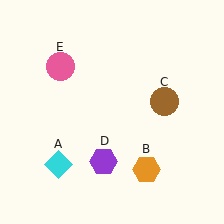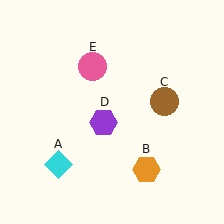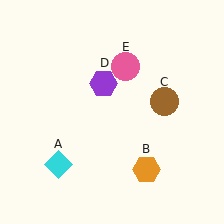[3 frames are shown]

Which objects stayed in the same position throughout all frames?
Cyan diamond (object A) and orange hexagon (object B) and brown circle (object C) remained stationary.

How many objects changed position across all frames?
2 objects changed position: purple hexagon (object D), pink circle (object E).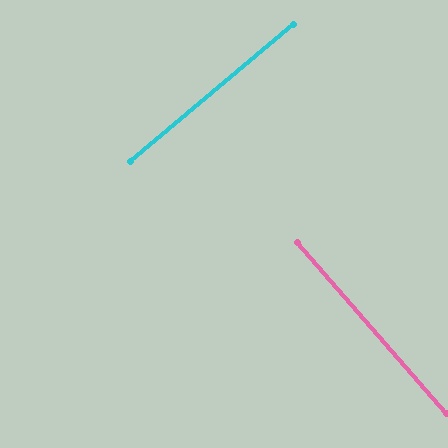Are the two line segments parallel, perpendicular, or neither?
Perpendicular — they meet at approximately 89°.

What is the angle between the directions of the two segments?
Approximately 89 degrees.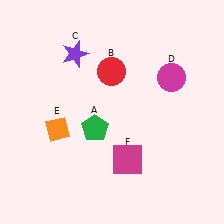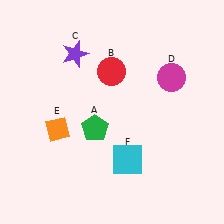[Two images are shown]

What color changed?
The square (F) changed from magenta in Image 1 to cyan in Image 2.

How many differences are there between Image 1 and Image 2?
There is 1 difference between the two images.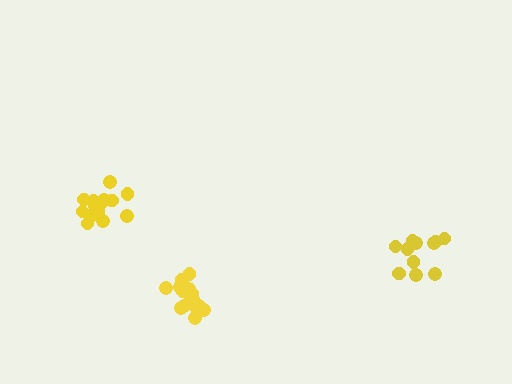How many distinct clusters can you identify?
There are 3 distinct clusters.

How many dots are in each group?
Group 1: 14 dots, Group 2: 16 dots, Group 3: 11 dots (41 total).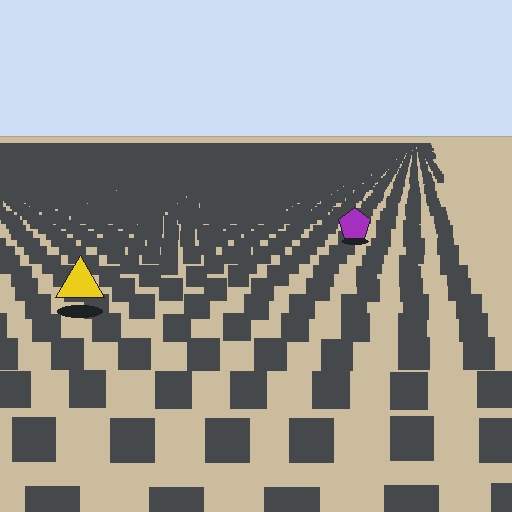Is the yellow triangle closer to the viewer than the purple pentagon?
Yes. The yellow triangle is closer — you can tell from the texture gradient: the ground texture is coarser near it.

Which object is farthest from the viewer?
The purple pentagon is farthest from the viewer. It appears smaller and the ground texture around it is denser.